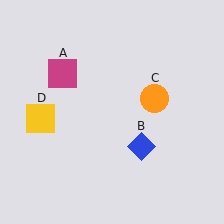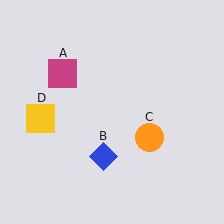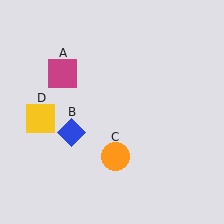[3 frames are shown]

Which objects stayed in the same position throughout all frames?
Magenta square (object A) and yellow square (object D) remained stationary.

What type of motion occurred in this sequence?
The blue diamond (object B), orange circle (object C) rotated clockwise around the center of the scene.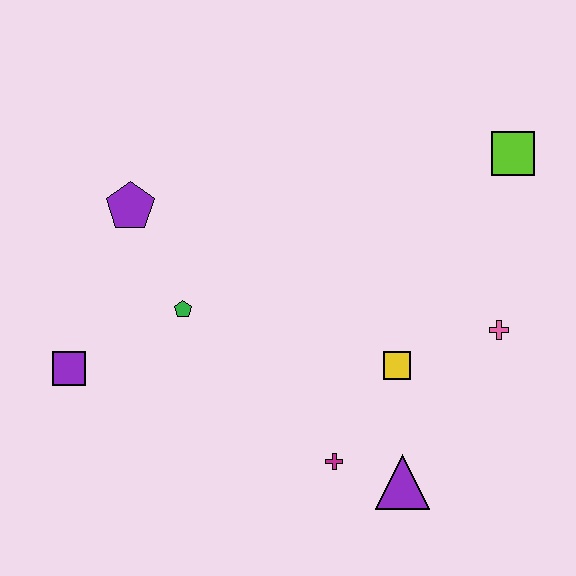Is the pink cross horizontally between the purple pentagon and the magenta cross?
No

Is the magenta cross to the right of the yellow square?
No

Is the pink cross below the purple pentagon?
Yes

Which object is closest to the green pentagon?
The purple pentagon is closest to the green pentagon.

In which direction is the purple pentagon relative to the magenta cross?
The purple pentagon is above the magenta cross.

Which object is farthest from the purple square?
The lime square is farthest from the purple square.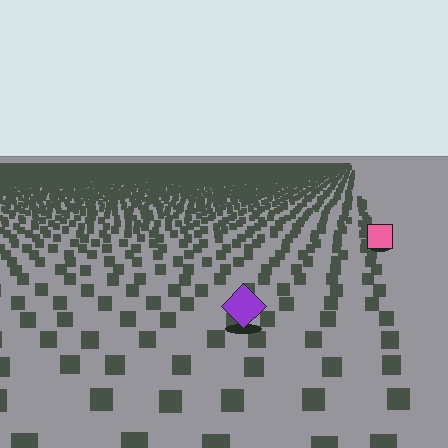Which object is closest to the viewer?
The purple diamond is closest. The texture marks near it are larger and more spread out.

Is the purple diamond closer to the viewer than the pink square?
Yes. The purple diamond is closer — you can tell from the texture gradient: the ground texture is coarser near it.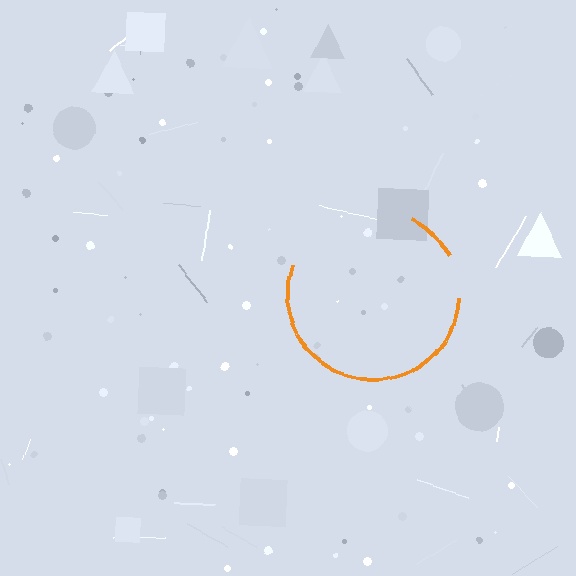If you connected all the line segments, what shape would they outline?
They would outline a circle.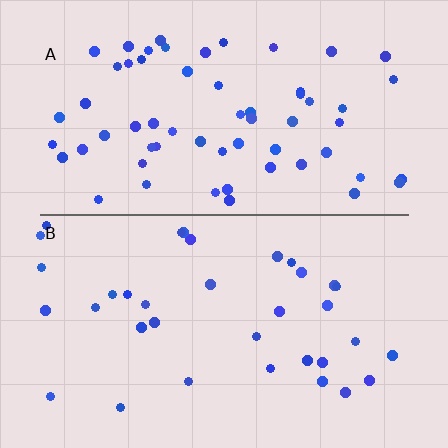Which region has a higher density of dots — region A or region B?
A (the top).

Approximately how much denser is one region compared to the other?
Approximately 1.8× — region A over region B.